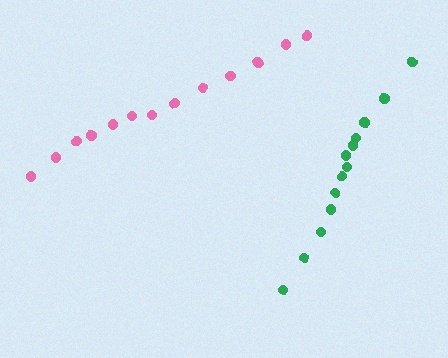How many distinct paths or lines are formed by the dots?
There are 2 distinct paths.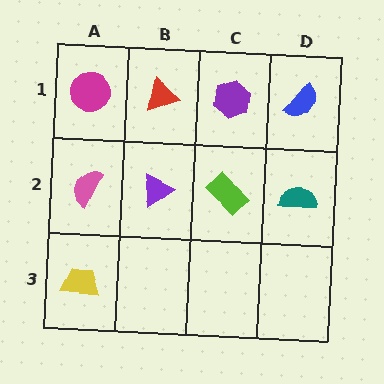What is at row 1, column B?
A red triangle.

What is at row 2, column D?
A teal semicircle.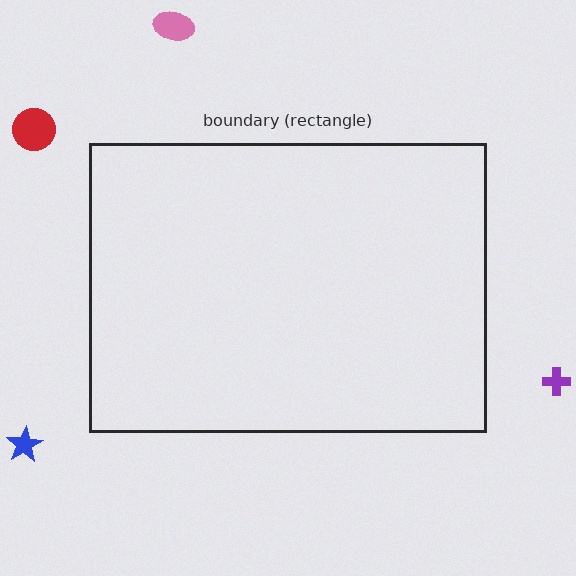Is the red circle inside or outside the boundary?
Outside.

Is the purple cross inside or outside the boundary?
Outside.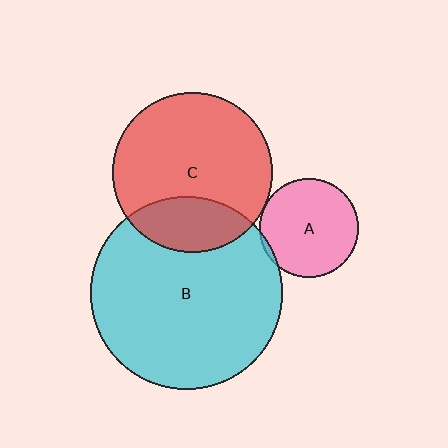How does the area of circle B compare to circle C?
Approximately 1.5 times.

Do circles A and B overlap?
Yes.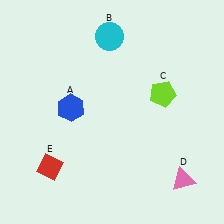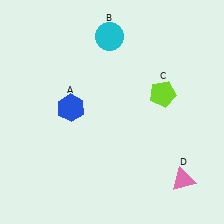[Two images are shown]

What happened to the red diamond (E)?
The red diamond (E) was removed in Image 2. It was in the bottom-left area of Image 1.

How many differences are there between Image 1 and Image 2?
There is 1 difference between the two images.